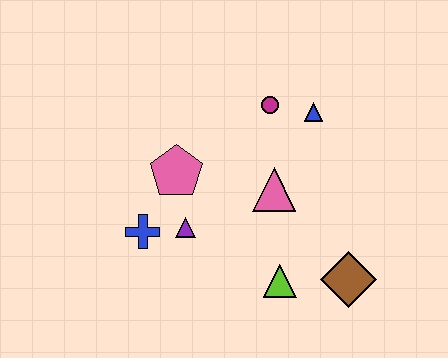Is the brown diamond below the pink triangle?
Yes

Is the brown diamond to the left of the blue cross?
No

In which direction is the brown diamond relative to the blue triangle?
The brown diamond is below the blue triangle.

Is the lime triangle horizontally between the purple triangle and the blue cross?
No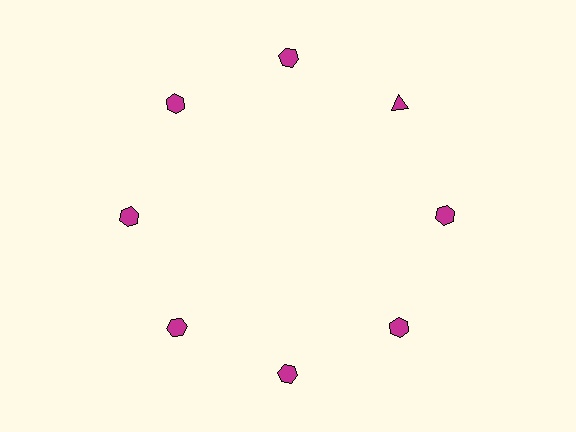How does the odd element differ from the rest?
It has a different shape: triangle instead of hexagon.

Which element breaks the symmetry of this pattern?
The magenta triangle at roughly the 2 o'clock position breaks the symmetry. All other shapes are magenta hexagons.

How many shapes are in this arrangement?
There are 8 shapes arranged in a ring pattern.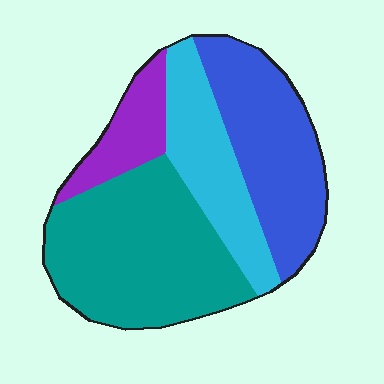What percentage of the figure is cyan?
Cyan takes up about one fifth (1/5) of the figure.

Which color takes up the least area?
Purple, at roughly 10%.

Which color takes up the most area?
Teal, at roughly 40%.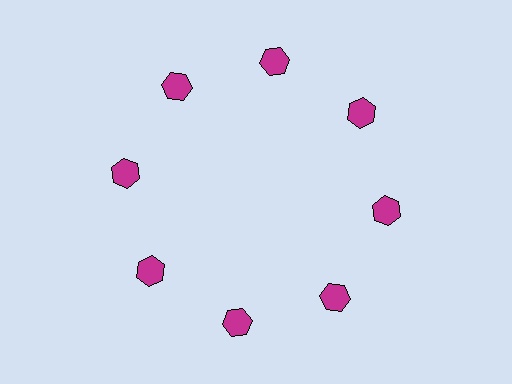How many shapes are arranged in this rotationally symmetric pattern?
There are 8 shapes, arranged in 8 groups of 1.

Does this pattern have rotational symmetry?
Yes, this pattern has 8-fold rotational symmetry. It looks the same after rotating 45 degrees around the center.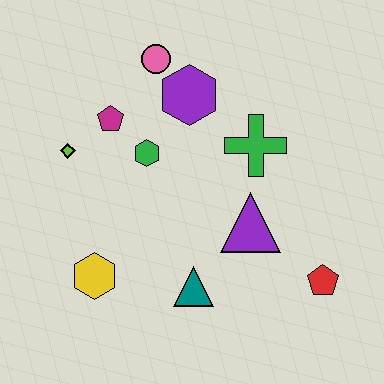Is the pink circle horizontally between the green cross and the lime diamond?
Yes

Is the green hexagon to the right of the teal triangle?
No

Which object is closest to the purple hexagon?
The pink circle is closest to the purple hexagon.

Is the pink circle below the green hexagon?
No